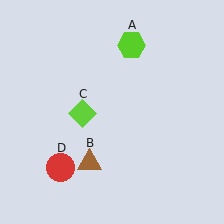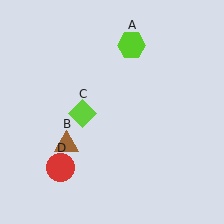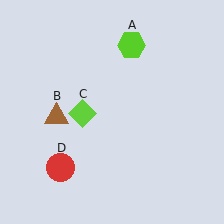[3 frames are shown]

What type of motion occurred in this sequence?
The brown triangle (object B) rotated clockwise around the center of the scene.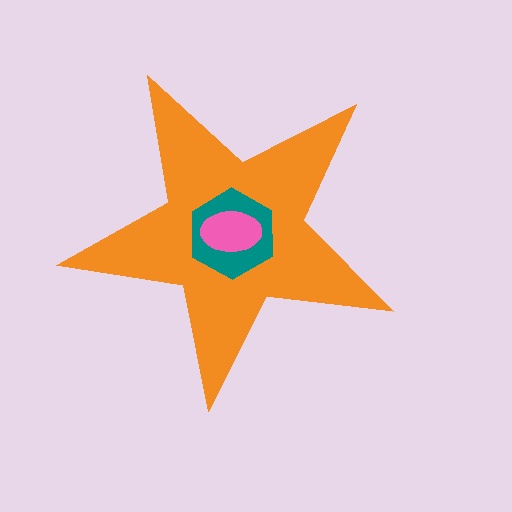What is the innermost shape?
The pink ellipse.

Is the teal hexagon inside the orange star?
Yes.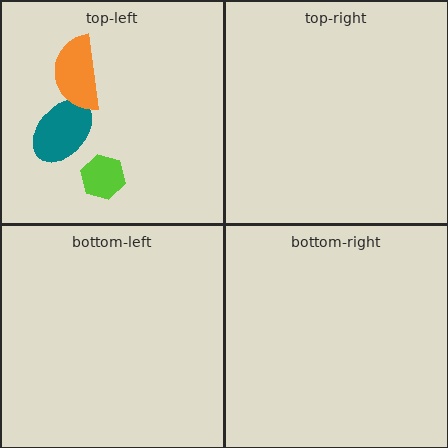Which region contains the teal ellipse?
The top-left region.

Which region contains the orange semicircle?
The top-left region.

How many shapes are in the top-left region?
3.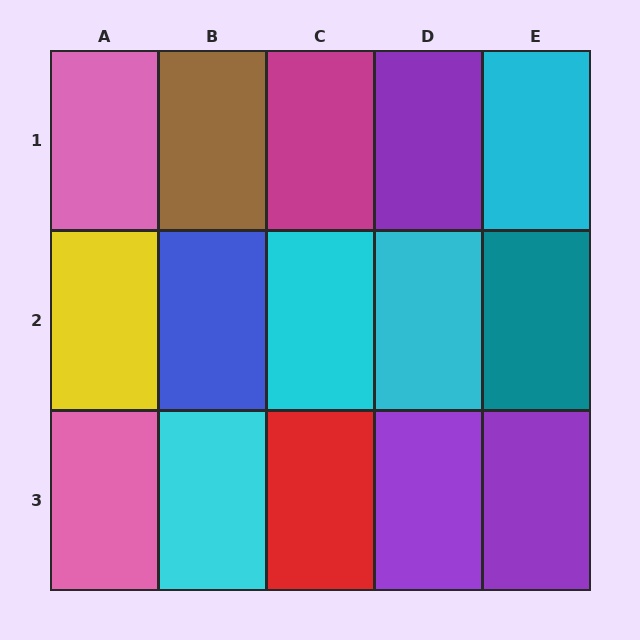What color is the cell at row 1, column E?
Cyan.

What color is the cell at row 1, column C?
Magenta.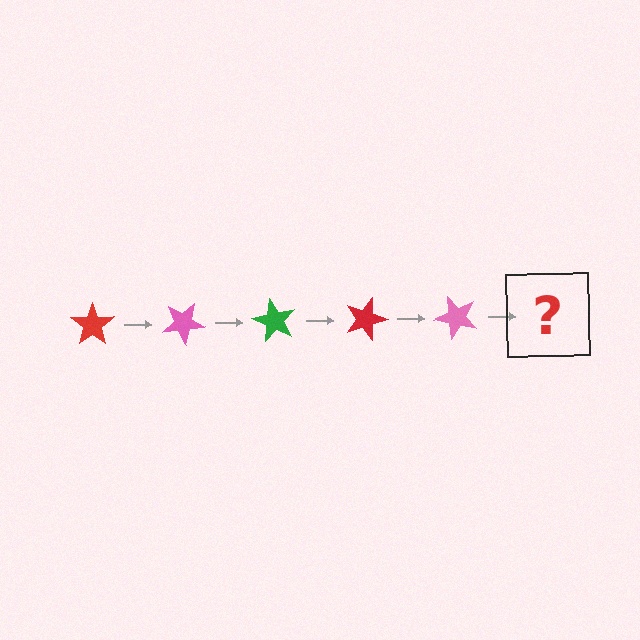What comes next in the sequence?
The next element should be a green star, rotated 150 degrees from the start.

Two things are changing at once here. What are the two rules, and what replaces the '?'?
The two rules are that it rotates 30 degrees each step and the color cycles through red, pink, and green. The '?' should be a green star, rotated 150 degrees from the start.